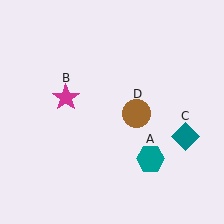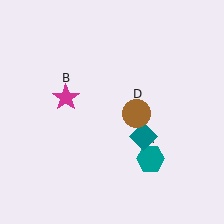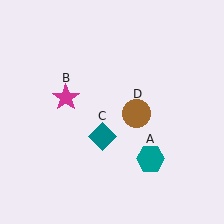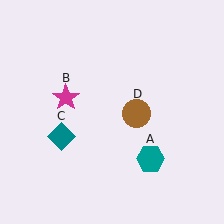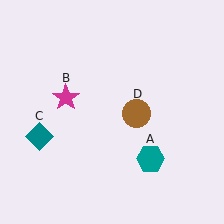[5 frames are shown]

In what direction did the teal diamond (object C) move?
The teal diamond (object C) moved left.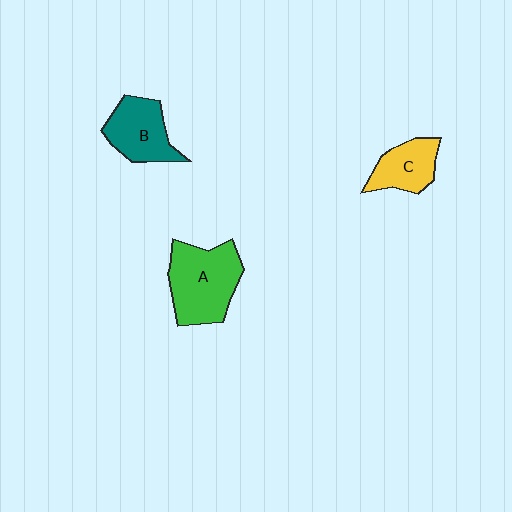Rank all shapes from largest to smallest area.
From largest to smallest: A (green), B (teal), C (yellow).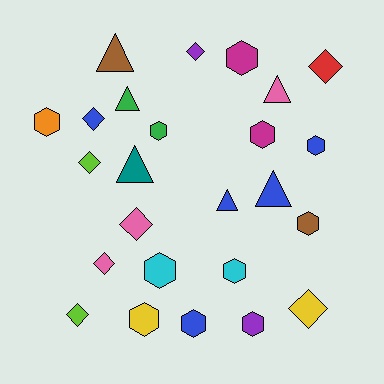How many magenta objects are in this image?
There are 2 magenta objects.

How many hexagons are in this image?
There are 11 hexagons.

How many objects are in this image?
There are 25 objects.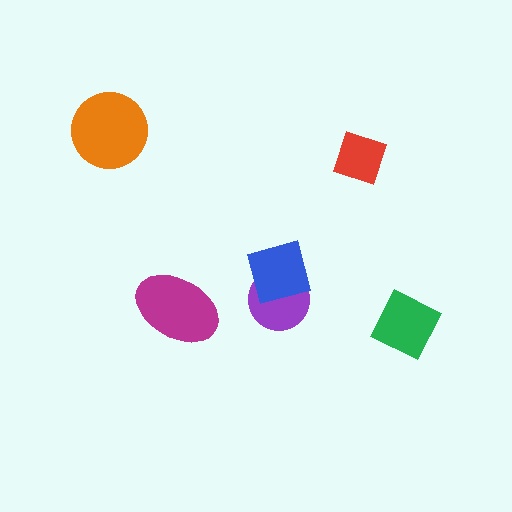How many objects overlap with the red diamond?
0 objects overlap with the red diamond.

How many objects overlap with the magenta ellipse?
0 objects overlap with the magenta ellipse.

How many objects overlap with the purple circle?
1 object overlaps with the purple circle.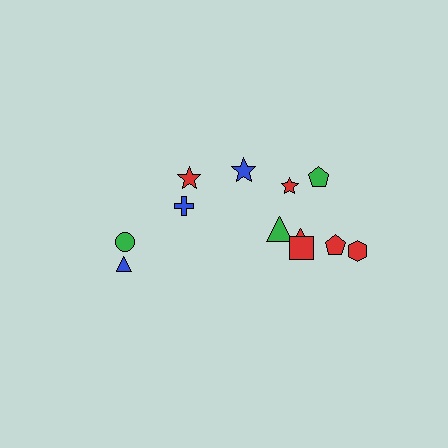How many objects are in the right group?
There are 8 objects.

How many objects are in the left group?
There are 4 objects.